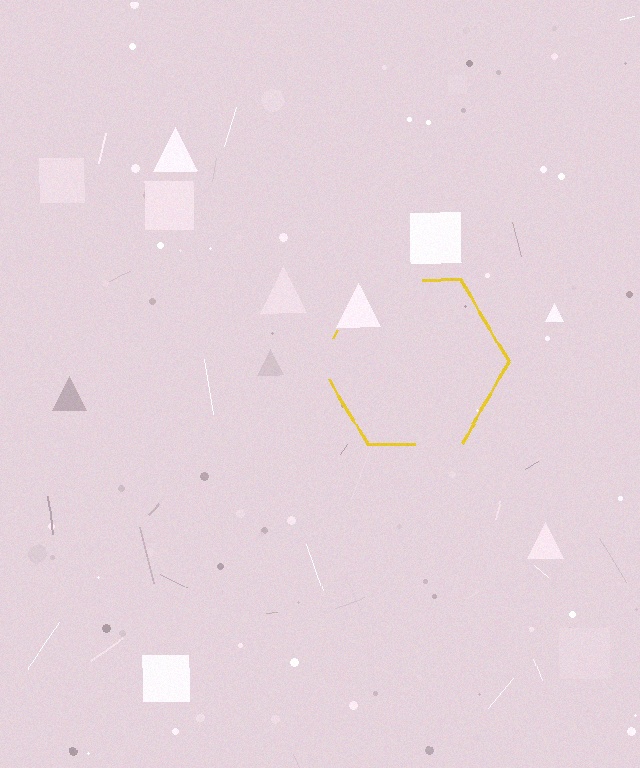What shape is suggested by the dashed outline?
The dashed outline suggests a hexagon.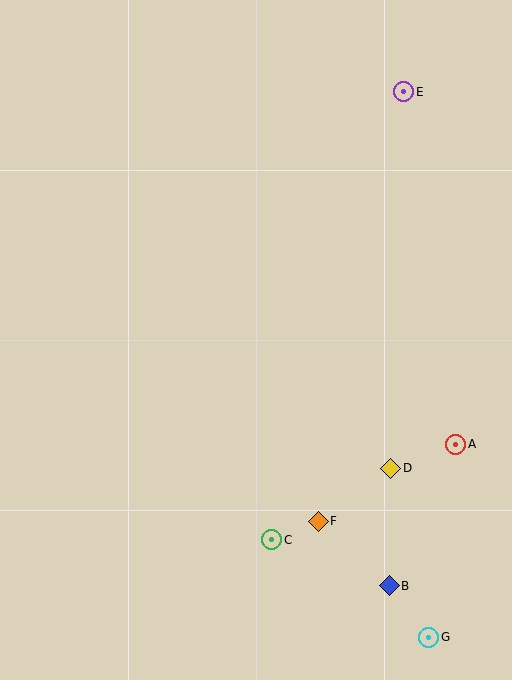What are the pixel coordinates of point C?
Point C is at (272, 540).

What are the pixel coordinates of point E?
Point E is at (404, 92).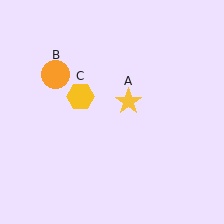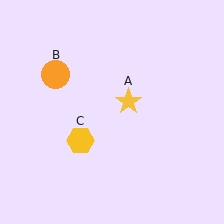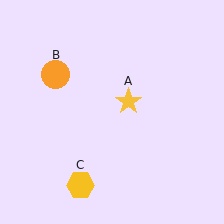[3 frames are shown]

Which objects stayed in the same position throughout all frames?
Yellow star (object A) and orange circle (object B) remained stationary.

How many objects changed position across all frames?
1 object changed position: yellow hexagon (object C).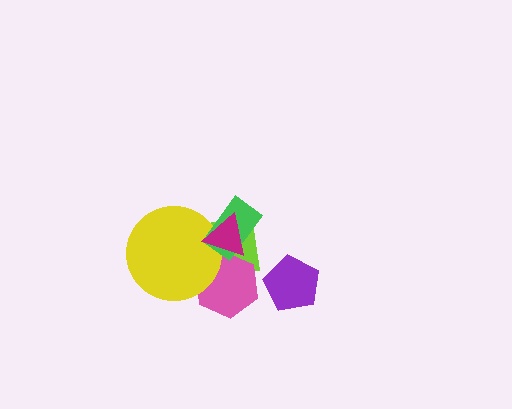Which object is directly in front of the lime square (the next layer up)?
The pink hexagon is directly in front of the lime square.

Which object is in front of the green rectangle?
The magenta triangle is in front of the green rectangle.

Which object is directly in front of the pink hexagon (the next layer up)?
The yellow circle is directly in front of the pink hexagon.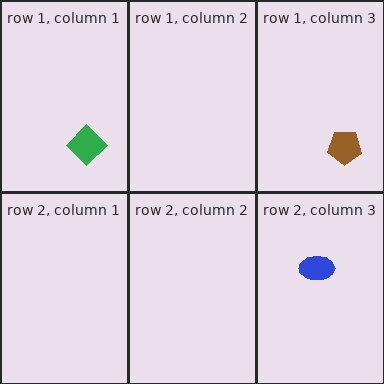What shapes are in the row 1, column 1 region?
The green diamond.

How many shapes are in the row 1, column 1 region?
1.